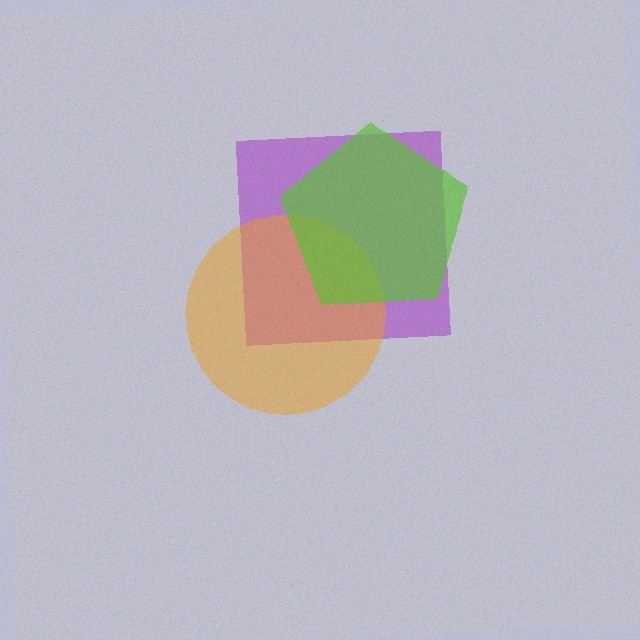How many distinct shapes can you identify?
There are 3 distinct shapes: a purple square, an orange circle, a lime pentagon.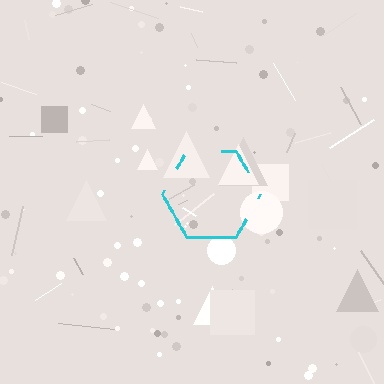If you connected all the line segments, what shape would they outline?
They would outline a hexagon.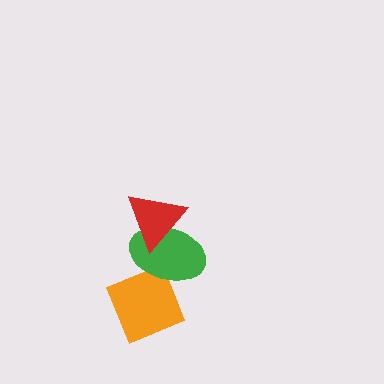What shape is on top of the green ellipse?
The red triangle is on top of the green ellipse.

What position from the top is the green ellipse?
The green ellipse is 2nd from the top.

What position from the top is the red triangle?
The red triangle is 1st from the top.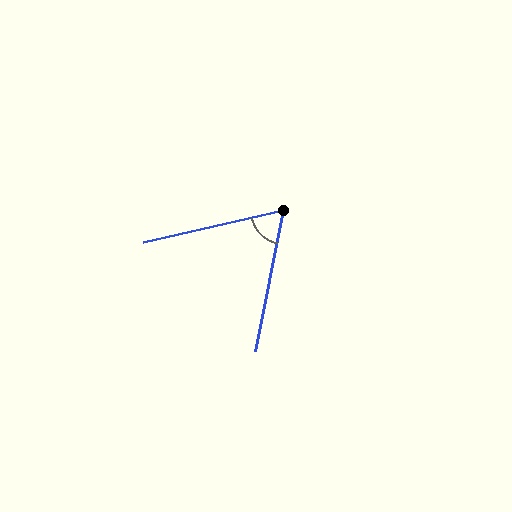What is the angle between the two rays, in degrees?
Approximately 66 degrees.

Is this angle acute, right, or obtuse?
It is acute.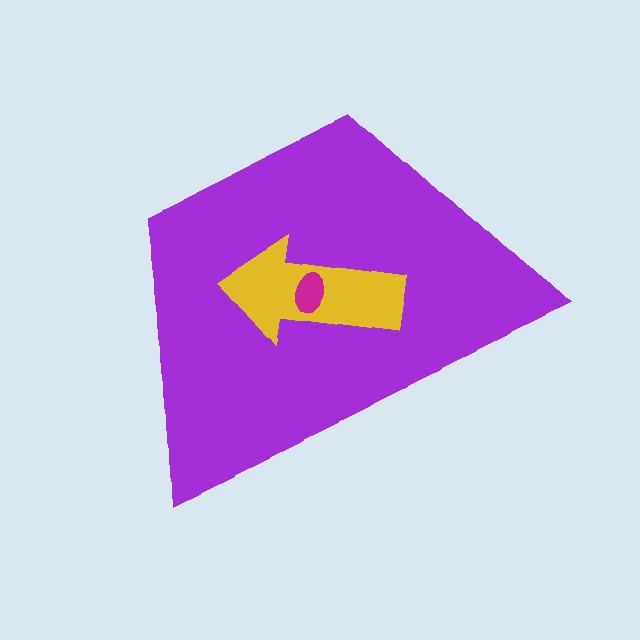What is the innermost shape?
The magenta ellipse.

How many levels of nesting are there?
3.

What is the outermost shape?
The purple trapezoid.